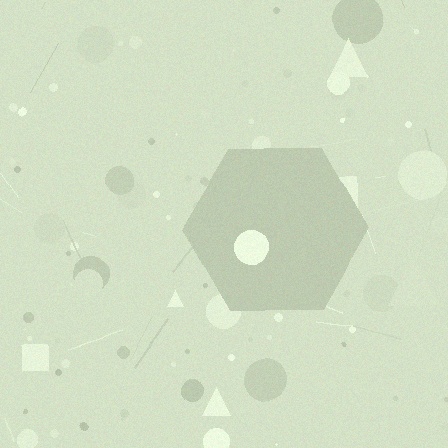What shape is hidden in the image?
A hexagon is hidden in the image.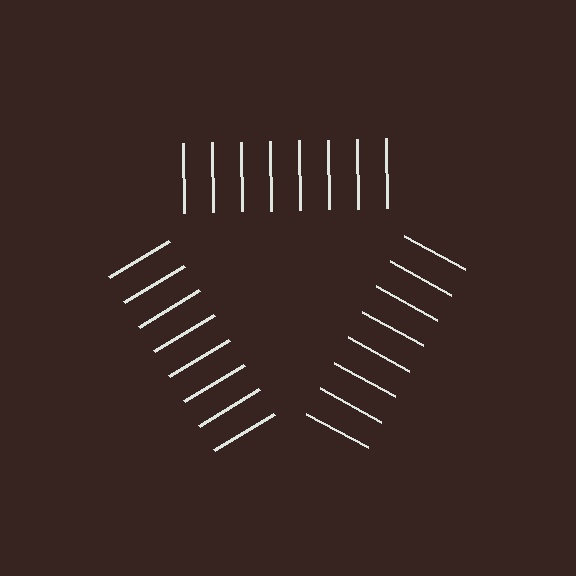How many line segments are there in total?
24 — 8 along each of the 3 edges.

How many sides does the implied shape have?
3 sides — the line-ends trace a triangle.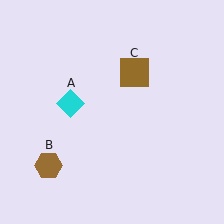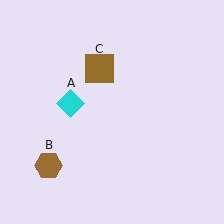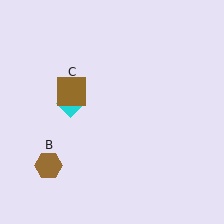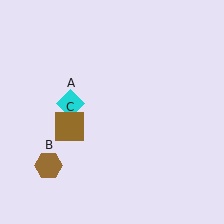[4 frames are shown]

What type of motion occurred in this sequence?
The brown square (object C) rotated counterclockwise around the center of the scene.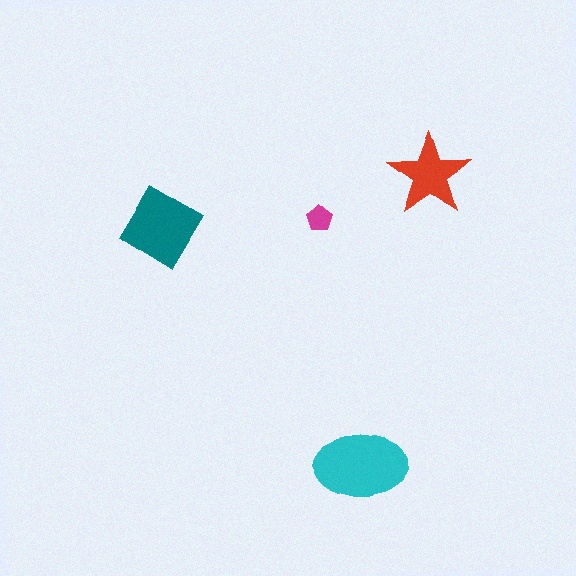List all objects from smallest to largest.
The magenta pentagon, the red star, the teal diamond, the cyan ellipse.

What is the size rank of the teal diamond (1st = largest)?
2nd.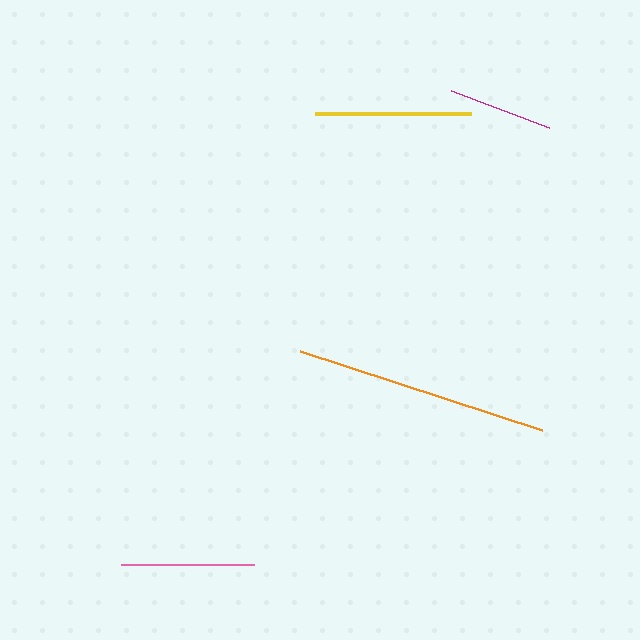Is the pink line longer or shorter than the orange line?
The orange line is longer than the pink line.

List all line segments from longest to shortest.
From longest to shortest: orange, yellow, pink, magenta.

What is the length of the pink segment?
The pink segment is approximately 132 pixels long.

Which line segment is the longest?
The orange line is the longest at approximately 255 pixels.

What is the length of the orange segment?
The orange segment is approximately 255 pixels long.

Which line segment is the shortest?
The magenta line is the shortest at approximately 105 pixels.